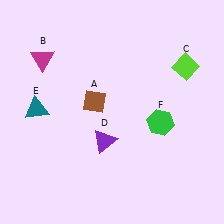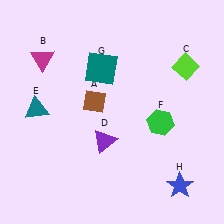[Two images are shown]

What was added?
A teal square (G), a blue star (H) were added in Image 2.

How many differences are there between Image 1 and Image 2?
There are 2 differences between the two images.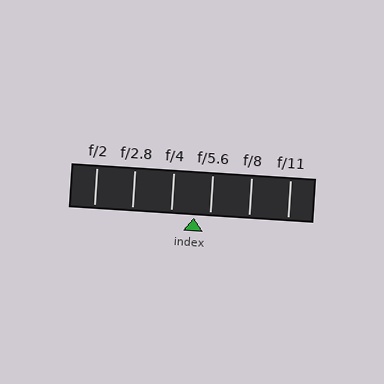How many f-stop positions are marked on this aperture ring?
There are 6 f-stop positions marked.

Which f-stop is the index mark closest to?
The index mark is closest to f/5.6.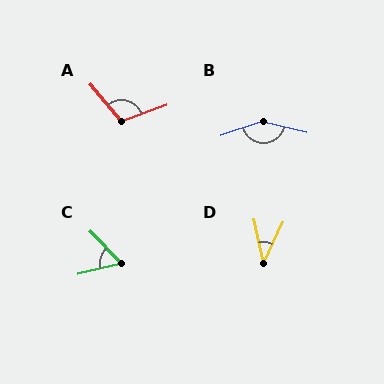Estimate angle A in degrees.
Approximately 109 degrees.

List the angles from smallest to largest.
D (37°), C (59°), A (109°), B (147°).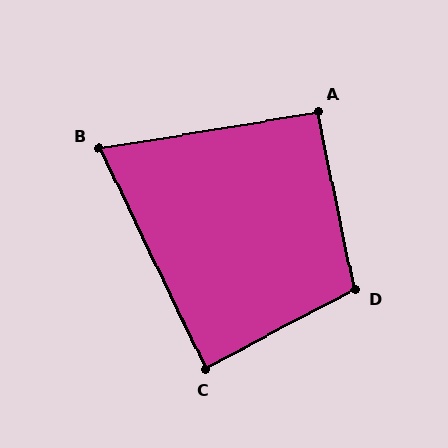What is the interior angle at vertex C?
Approximately 88 degrees (approximately right).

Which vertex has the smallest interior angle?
B, at approximately 74 degrees.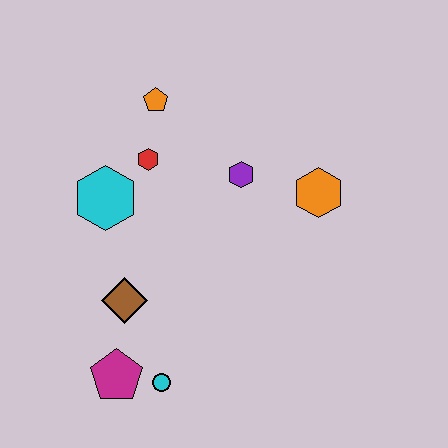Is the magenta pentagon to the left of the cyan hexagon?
No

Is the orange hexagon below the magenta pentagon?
No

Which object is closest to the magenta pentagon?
The cyan circle is closest to the magenta pentagon.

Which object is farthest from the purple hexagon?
The magenta pentagon is farthest from the purple hexagon.